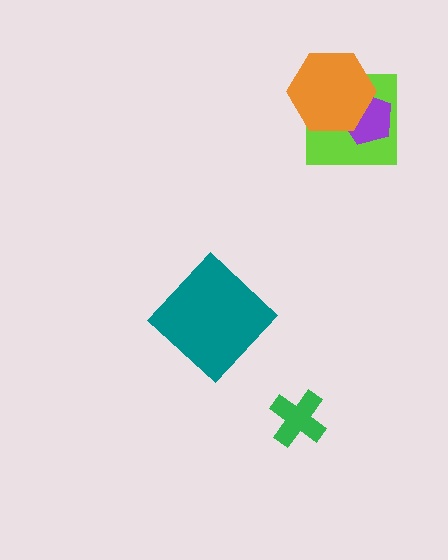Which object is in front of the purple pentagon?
The orange hexagon is in front of the purple pentagon.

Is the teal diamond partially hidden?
No, no other shape covers it.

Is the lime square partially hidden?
Yes, it is partially covered by another shape.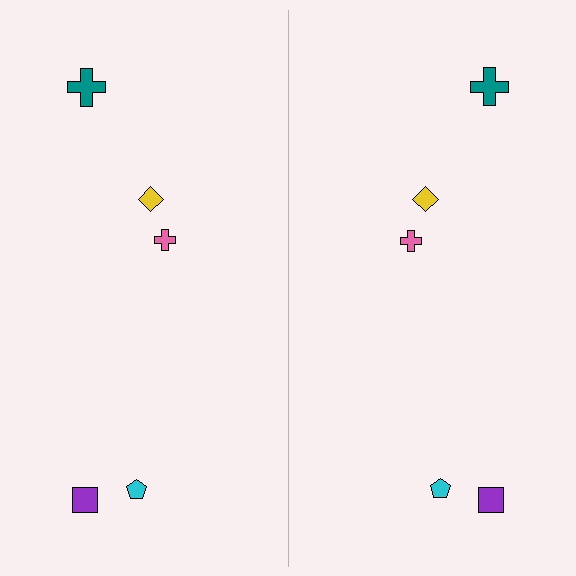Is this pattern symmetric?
Yes, this pattern has bilateral (reflection) symmetry.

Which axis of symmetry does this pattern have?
The pattern has a vertical axis of symmetry running through the center of the image.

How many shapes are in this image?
There are 10 shapes in this image.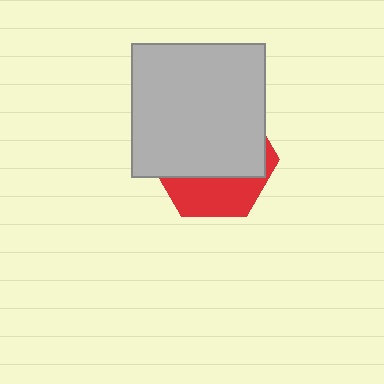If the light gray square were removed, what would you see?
You would see the complete red hexagon.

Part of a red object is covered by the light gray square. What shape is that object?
It is a hexagon.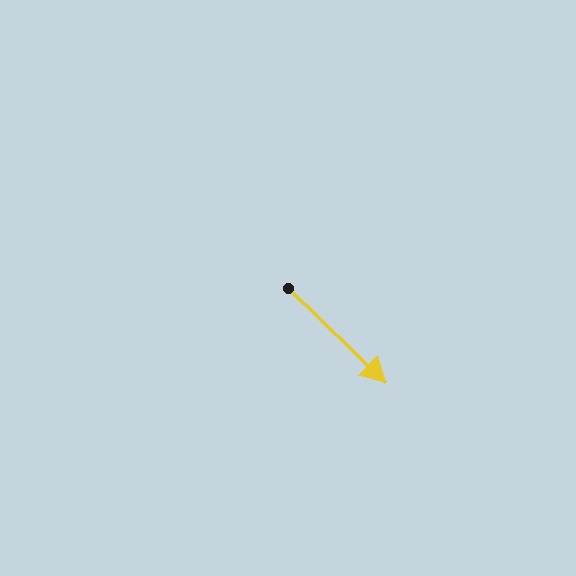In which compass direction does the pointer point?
Southeast.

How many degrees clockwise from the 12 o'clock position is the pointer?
Approximately 134 degrees.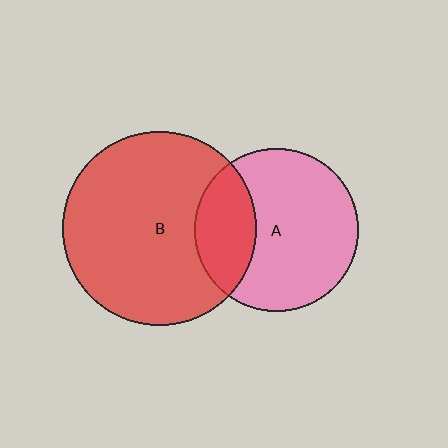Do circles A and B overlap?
Yes.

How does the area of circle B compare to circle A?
Approximately 1.4 times.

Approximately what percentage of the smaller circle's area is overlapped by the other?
Approximately 30%.